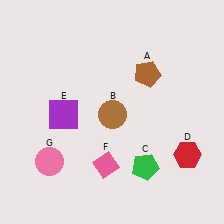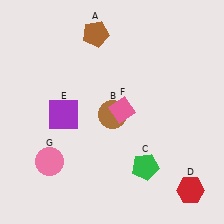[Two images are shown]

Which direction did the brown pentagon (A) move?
The brown pentagon (A) moved left.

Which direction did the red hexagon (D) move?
The red hexagon (D) moved down.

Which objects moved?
The objects that moved are: the brown pentagon (A), the red hexagon (D), the pink diamond (F).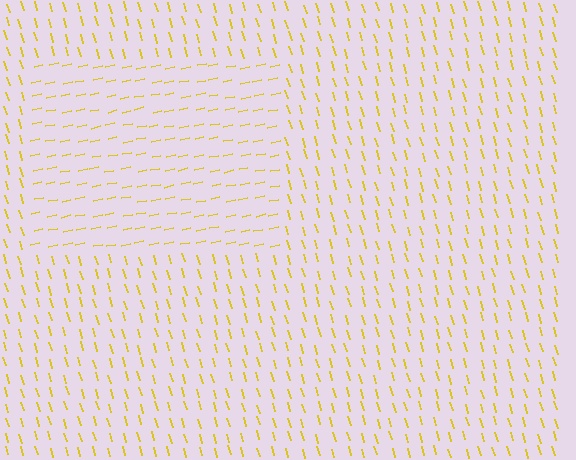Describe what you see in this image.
The image is filled with small yellow line segments. A rectangle region in the image has lines oriented differently from the surrounding lines, creating a visible texture boundary.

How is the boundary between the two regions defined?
The boundary is defined purely by a change in line orientation (approximately 86 degrees difference). All lines are the same color and thickness.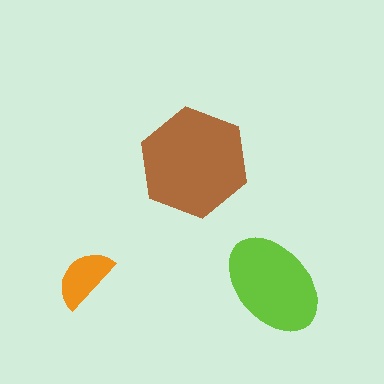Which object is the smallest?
The orange semicircle.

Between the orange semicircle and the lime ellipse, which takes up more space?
The lime ellipse.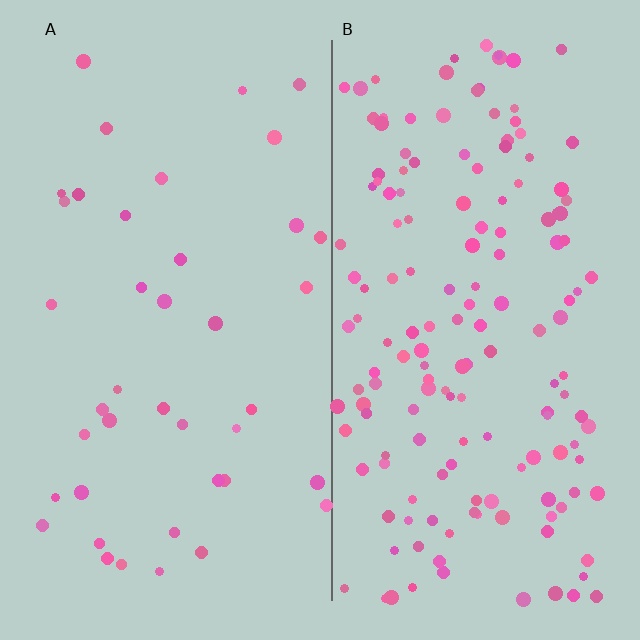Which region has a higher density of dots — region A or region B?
B (the right).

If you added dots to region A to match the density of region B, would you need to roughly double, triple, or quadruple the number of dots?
Approximately quadruple.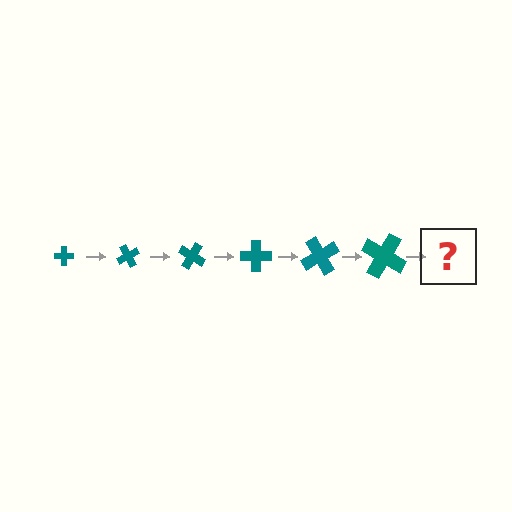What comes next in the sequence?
The next element should be a cross, larger than the previous one and rotated 360 degrees from the start.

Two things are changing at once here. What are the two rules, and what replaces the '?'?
The two rules are that the cross grows larger each step and it rotates 60 degrees each step. The '?' should be a cross, larger than the previous one and rotated 360 degrees from the start.